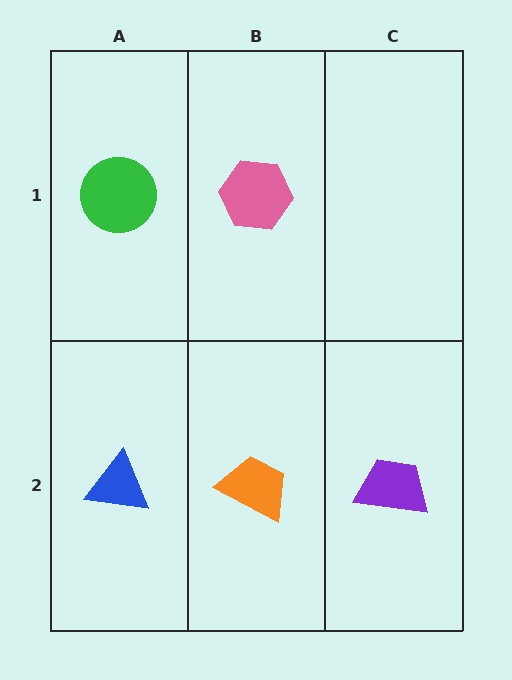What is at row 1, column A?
A green circle.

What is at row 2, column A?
A blue triangle.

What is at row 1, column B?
A pink hexagon.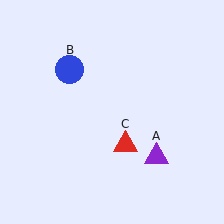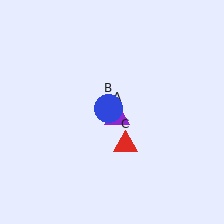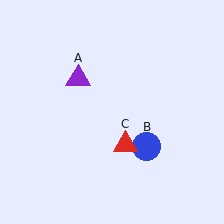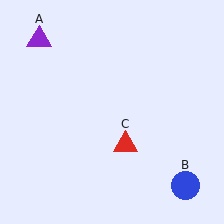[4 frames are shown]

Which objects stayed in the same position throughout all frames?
Red triangle (object C) remained stationary.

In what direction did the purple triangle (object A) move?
The purple triangle (object A) moved up and to the left.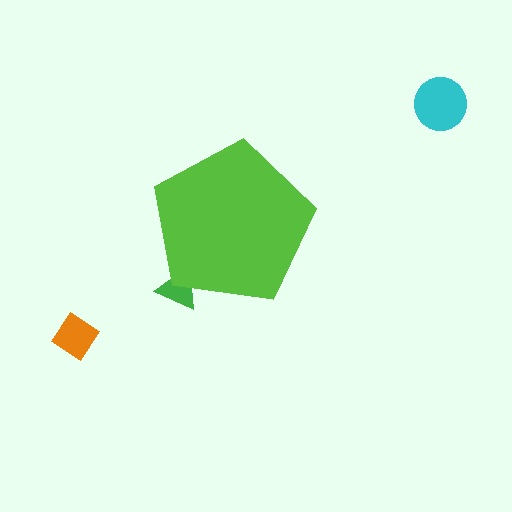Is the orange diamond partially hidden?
No, the orange diamond is fully visible.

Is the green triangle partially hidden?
Yes, the green triangle is partially hidden behind the lime pentagon.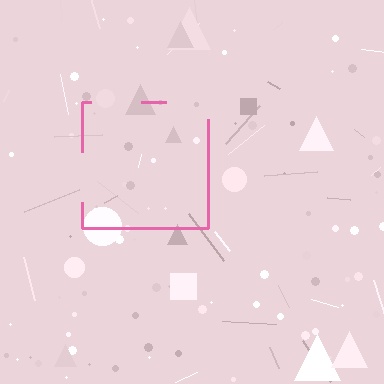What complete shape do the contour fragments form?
The contour fragments form a square.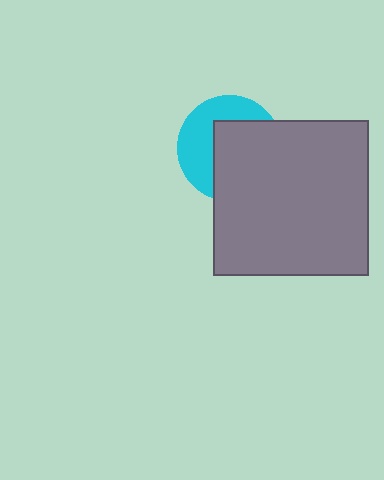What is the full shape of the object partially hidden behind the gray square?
The partially hidden object is a cyan circle.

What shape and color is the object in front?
The object in front is a gray square.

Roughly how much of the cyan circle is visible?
A small part of it is visible (roughly 44%).